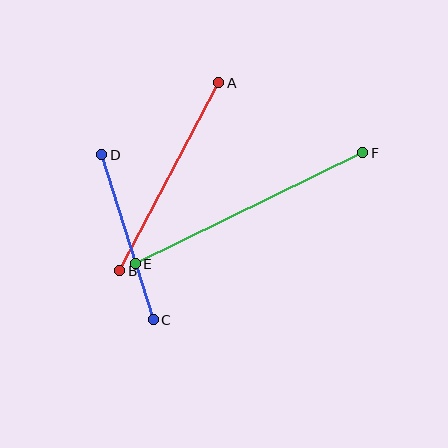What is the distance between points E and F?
The distance is approximately 253 pixels.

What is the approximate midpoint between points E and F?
The midpoint is at approximately (249, 208) pixels.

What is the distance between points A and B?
The distance is approximately 213 pixels.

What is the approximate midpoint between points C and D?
The midpoint is at approximately (128, 237) pixels.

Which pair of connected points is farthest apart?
Points E and F are farthest apart.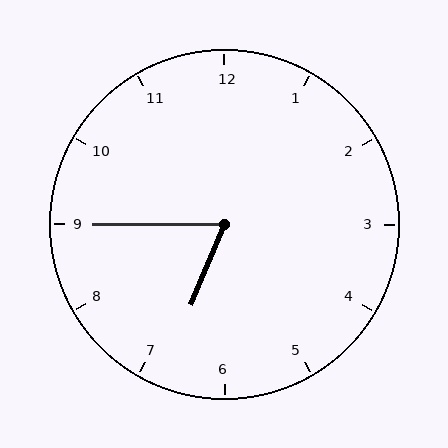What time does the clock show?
6:45.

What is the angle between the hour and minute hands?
Approximately 68 degrees.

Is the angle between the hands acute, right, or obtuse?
It is acute.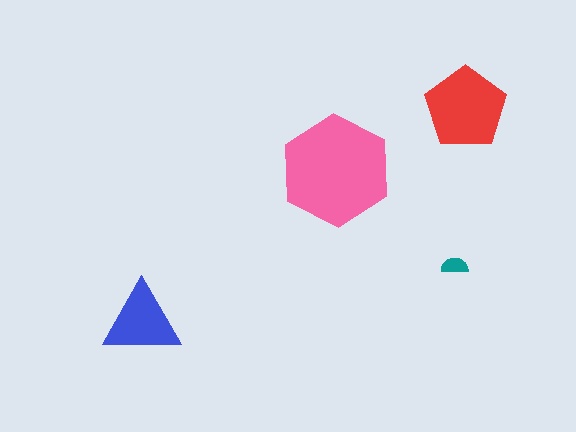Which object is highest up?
The red pentagon is topmost.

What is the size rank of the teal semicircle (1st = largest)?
4th.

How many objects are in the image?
There are 4 objects in the image.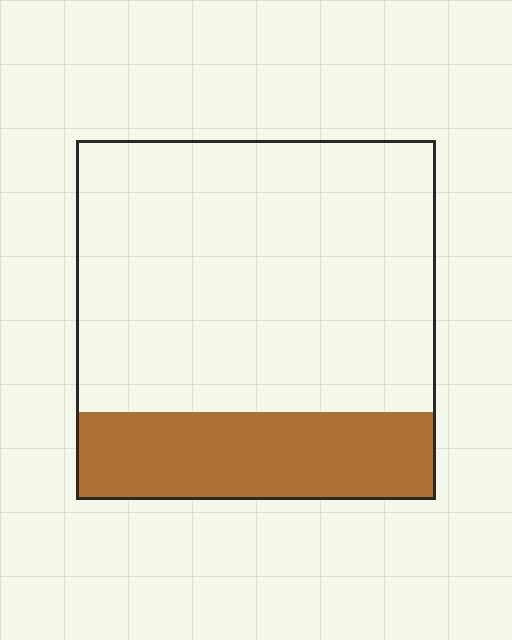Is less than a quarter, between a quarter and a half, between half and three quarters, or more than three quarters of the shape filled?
Less than a quarter.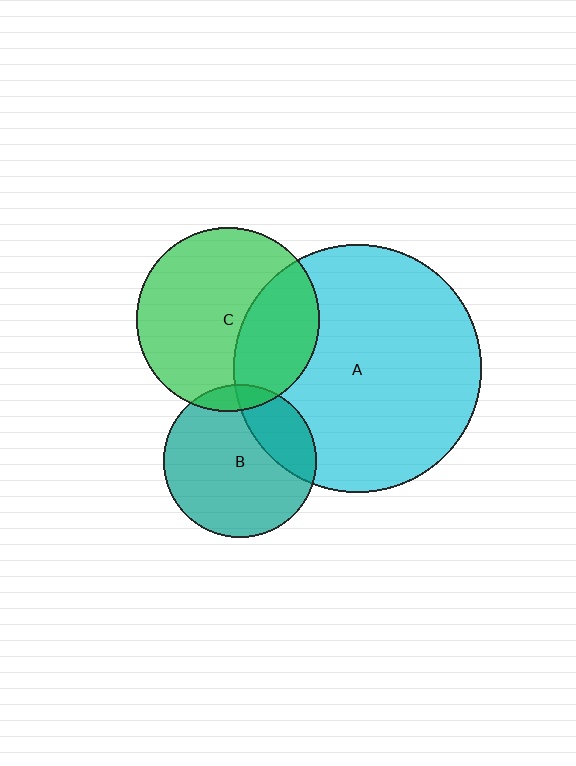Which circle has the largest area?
Circle A (cyan).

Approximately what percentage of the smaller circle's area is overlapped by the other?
Approximately 35%.